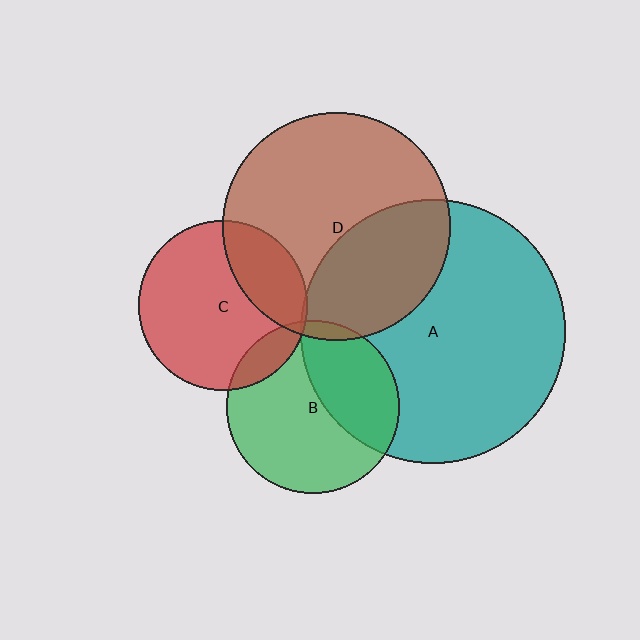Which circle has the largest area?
Circle A (teal).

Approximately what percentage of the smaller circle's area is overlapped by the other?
Approximately 25%.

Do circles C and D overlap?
Yes.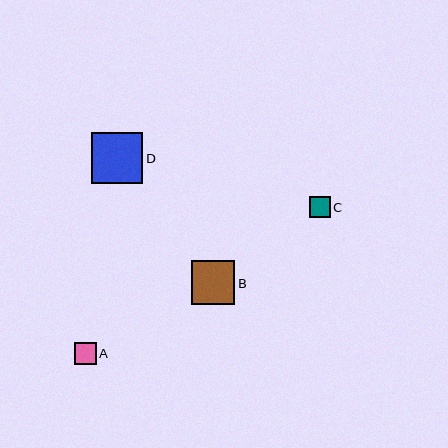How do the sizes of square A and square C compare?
Square A and square C are approximately the same size.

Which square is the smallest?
Square C is the smallest with a size of approximately 20 pixels.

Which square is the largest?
Square D is the largest with a size of approximately 51 pixels.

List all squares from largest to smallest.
From largest to smallest: D, B, A, C.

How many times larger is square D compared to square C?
Square D is approximately 2.5 times the size of square C.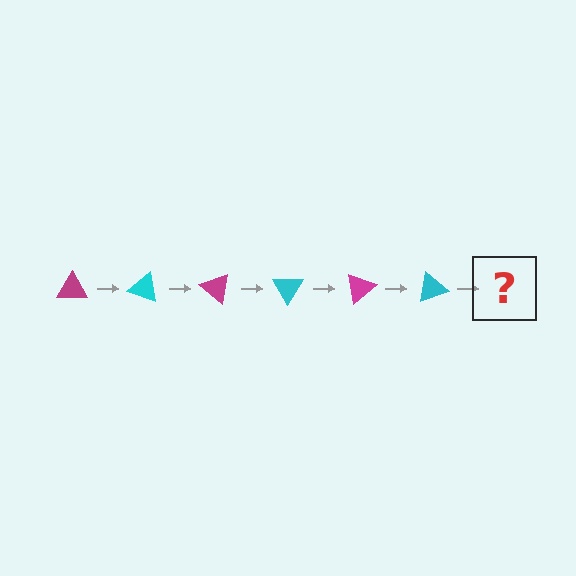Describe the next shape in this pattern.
It should be a magenta triangle, rotated 120 degrees from the start.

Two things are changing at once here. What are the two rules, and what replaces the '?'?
The two rules are that it rotates 20 degrees each step and the color cycles through magenta and cyan. The '?' should be a magenta triangle, rotated 120 degrees from the start.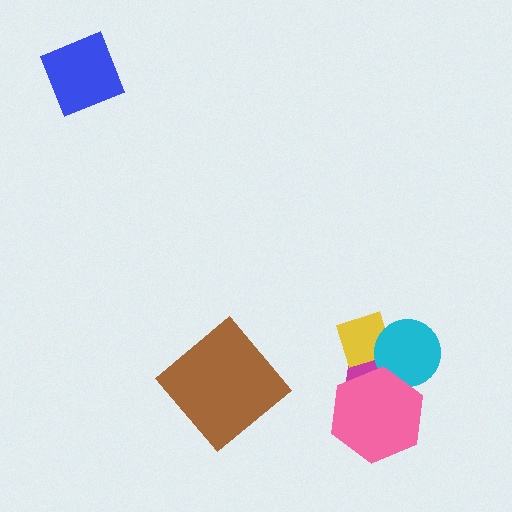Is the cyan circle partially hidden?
Yes, it is partially covered by another shape.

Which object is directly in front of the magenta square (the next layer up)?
The yellow diamond is directly in front of the magenta square.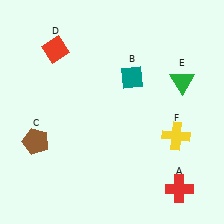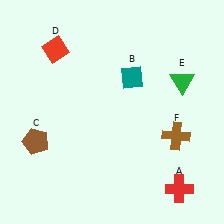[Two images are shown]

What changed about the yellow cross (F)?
In Image 1, F is yellow. In Image 2, it changed to brown.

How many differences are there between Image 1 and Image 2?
There is 1 difference between the two images.